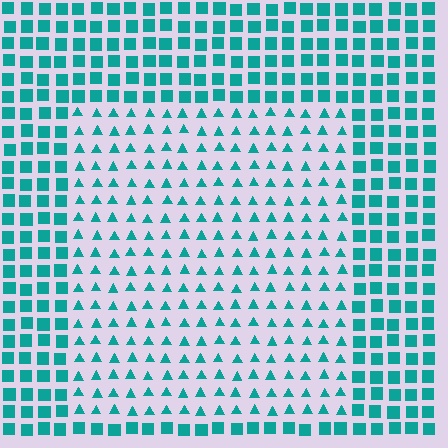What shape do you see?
I see a rectangle.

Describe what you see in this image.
The image is filled with small teal elements arranged in a uniform grid. A rectangle-shaped region contains triangles, while the surrounding area contains squares. The boundary is defined purely by the change in element shape.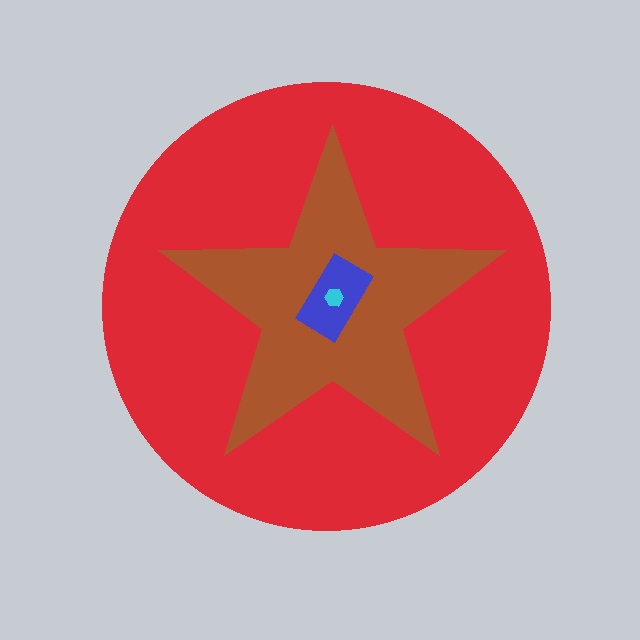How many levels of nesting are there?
4.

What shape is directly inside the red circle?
The brown star.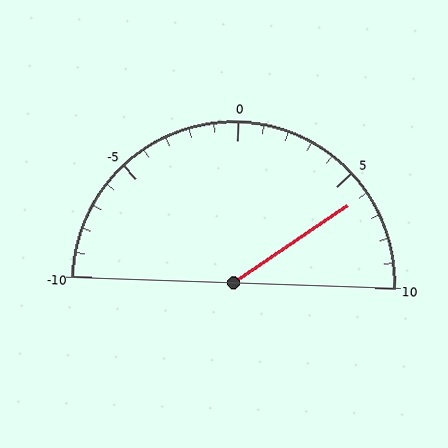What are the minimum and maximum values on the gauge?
The gauge ranges from -10 to 10.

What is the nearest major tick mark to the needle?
The nearest major tick mark is 5.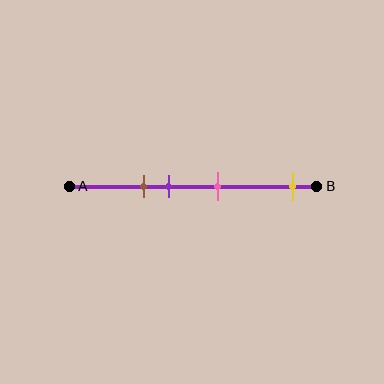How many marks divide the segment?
There are 4 marks dividing the segment.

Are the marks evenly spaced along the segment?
No, the marks are not evenly spaced.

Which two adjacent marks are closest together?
The brown and purple marks are the closest adjacent pair.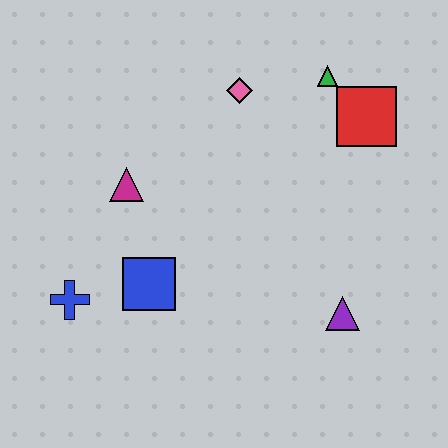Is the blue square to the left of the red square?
Yes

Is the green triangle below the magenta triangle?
No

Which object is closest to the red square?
The green triangle is closest to the red square.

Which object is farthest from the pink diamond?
The blue cross is farthest from the pink diamond.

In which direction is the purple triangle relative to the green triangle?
The purple triangle is below the green triangle.